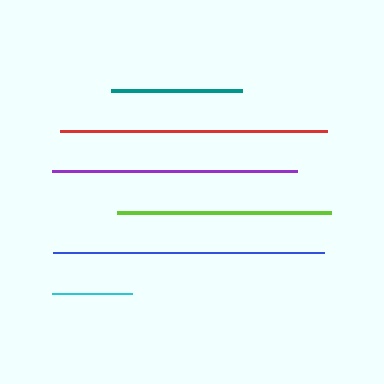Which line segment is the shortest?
The cyan line is the shortest at approximately 79 pixels.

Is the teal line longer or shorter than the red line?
The red line is longer than the teal line.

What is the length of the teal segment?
The teal segment is approximately 131 pixels long.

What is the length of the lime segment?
The lime segment is approximately 214 pixels long.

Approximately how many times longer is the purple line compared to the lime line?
The purple line is approximately 1.1 times the length of the lime line.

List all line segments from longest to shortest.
From longest to shortest: blue, red, purple, lime, teal, cyan.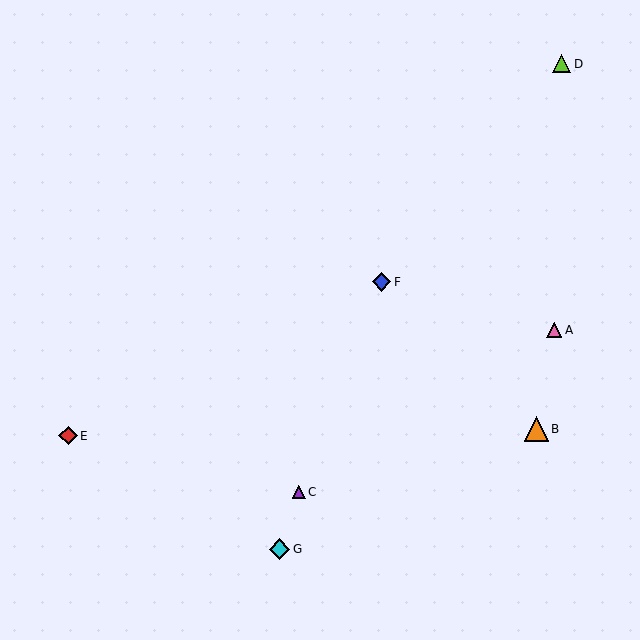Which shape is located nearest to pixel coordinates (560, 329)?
The pink triangle (labeled A) at (554, 330) is nearest to that location.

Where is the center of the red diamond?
The center of the red diamond is at (68, 436).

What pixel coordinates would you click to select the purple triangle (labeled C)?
Click at (299, 492) to select the purple triangle C.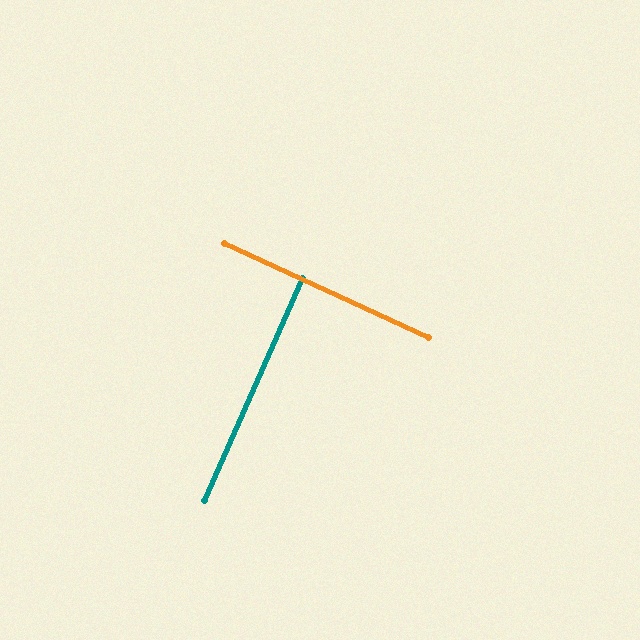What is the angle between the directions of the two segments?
Approximately 89 degrees.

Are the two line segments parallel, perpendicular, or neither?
Perpendicular — they meet at approximately 89°.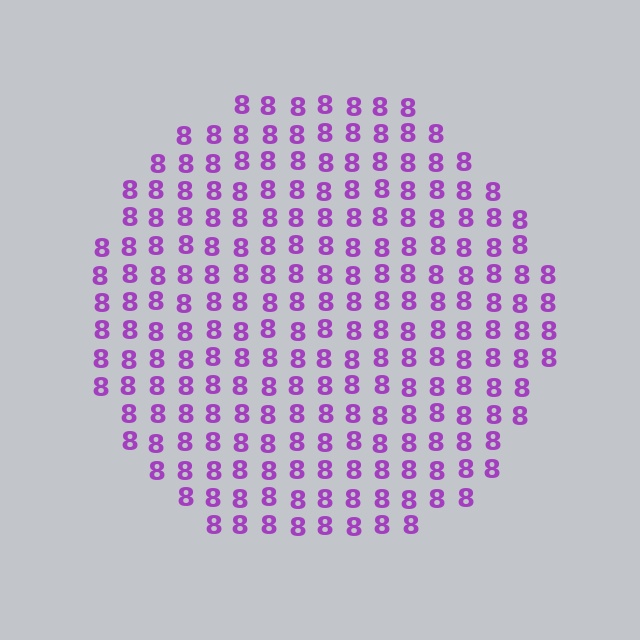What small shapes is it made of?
It is made of small digit 8's.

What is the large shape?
The large shape is a circle.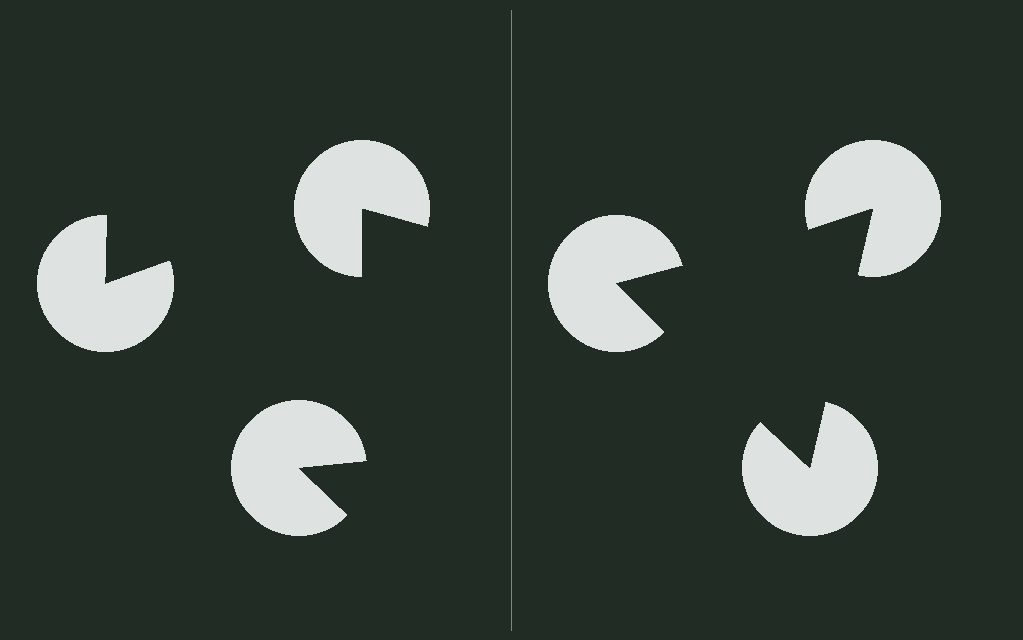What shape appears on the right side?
An illusory triangle.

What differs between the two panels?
The pac-man discs are positioned identically on both sides; only the wedge orientations differ. On the right they align to a triangle; on the left they are misaligned.